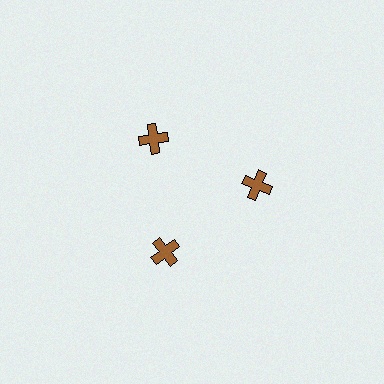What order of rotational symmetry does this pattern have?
This pattern has 3-fold rotational symmetry.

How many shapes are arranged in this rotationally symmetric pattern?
There are 3 shapes, arranged in 3 groups of 1.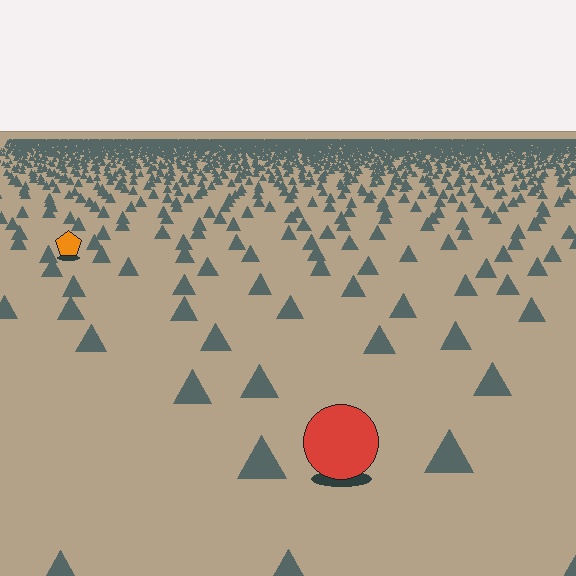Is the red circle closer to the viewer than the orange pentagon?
Yes. The red circle is closer — you can tell from the texture gradient: the ground texture is coarser near it.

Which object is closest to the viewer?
The red circle is closest. The texture marks near it are larger and more spread out.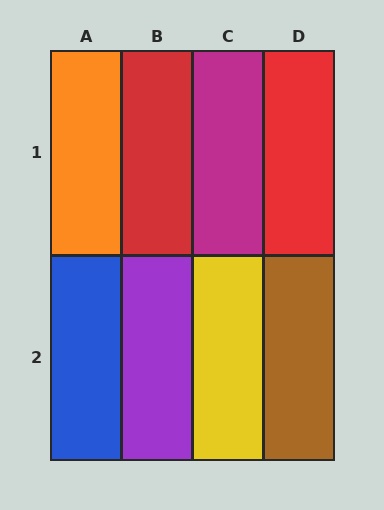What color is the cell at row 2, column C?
Yellow.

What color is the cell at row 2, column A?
Blue.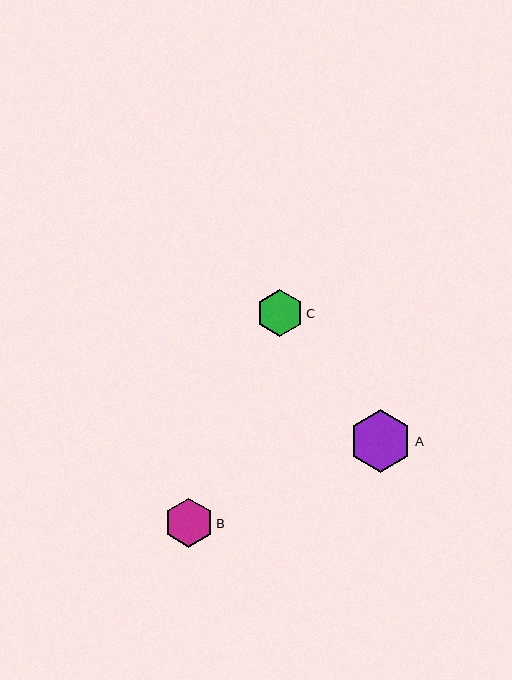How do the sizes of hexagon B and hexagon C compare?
Hexagon B and hexagon C are approximately the same size.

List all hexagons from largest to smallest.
From largest to smallest: A, B, C.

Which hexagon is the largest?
Hexagon A is the largest with a size of approximately 62 pixels.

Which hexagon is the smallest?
Hexagon C is the smallest with a size of approximately 47 pixels.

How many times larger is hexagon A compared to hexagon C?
Hexagon A is approximately 1.3 times the size of hexagon C.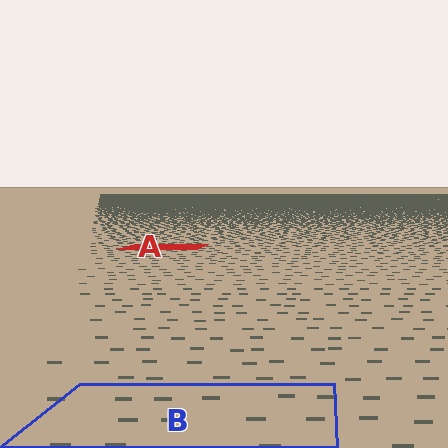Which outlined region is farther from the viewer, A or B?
Region A is farther from the viewer — the texture elements inside it appear smaller and more densely packed.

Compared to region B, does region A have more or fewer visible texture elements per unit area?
Region A has more texture elements per unit area — they are packed more densely because it is farther away.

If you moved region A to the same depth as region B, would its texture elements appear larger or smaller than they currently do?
They would appear larger. At a closer depth, the same texture elements are projected at a bigger on-screen size.